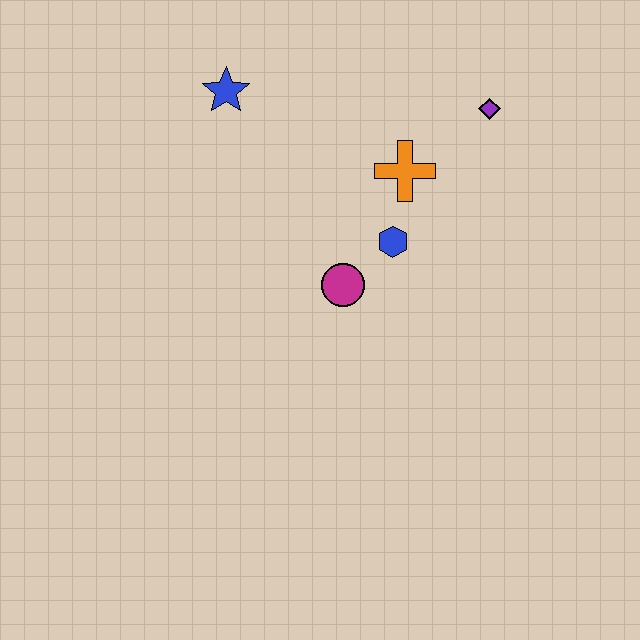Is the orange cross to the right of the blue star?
Yes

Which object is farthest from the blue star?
The purple diamond is farthest from the blue star.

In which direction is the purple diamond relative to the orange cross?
The purple diamond is to the right of the orange cross.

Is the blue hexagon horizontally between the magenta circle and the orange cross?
Yes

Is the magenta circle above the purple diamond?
No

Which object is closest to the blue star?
The orange cross is closest to the blue star.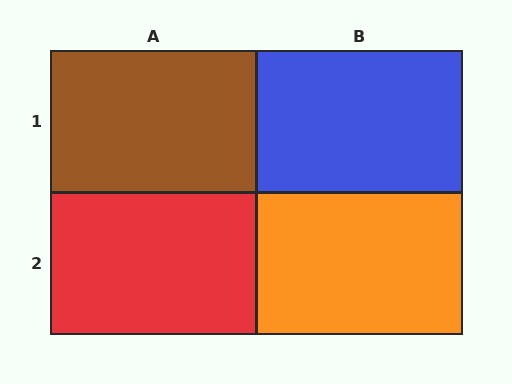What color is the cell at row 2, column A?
Red.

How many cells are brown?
1 cell is brown.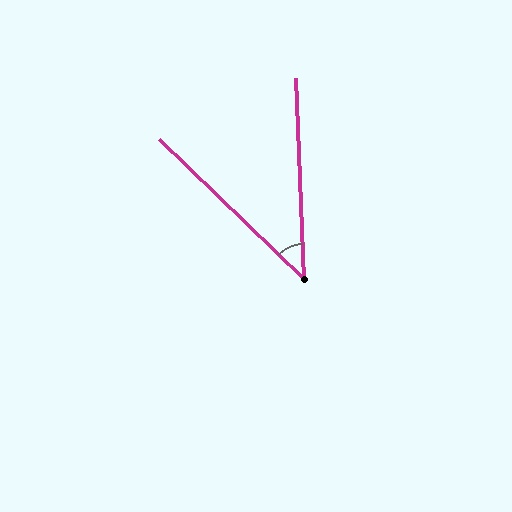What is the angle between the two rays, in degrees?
Approximately 44 degrees.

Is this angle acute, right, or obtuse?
It is acute.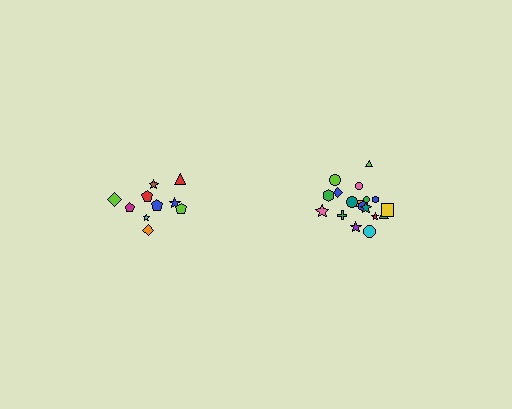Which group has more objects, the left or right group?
The right group.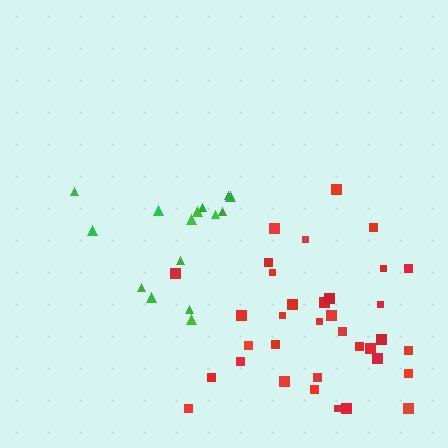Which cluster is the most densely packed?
Red.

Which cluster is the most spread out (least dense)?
Green.